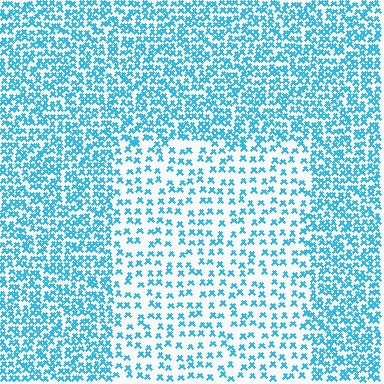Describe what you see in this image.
The image contains small cyan elements arranged at two different densities. A rectangle-shaped region is visible where the elements are less densely packed than the surrounding area.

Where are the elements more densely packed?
The elements are more densely packed outside the rectangle boundary.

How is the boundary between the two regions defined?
The boundary is defined by a change in element density (approximately 2.1x ratio). All elements are the same color, size, and shape.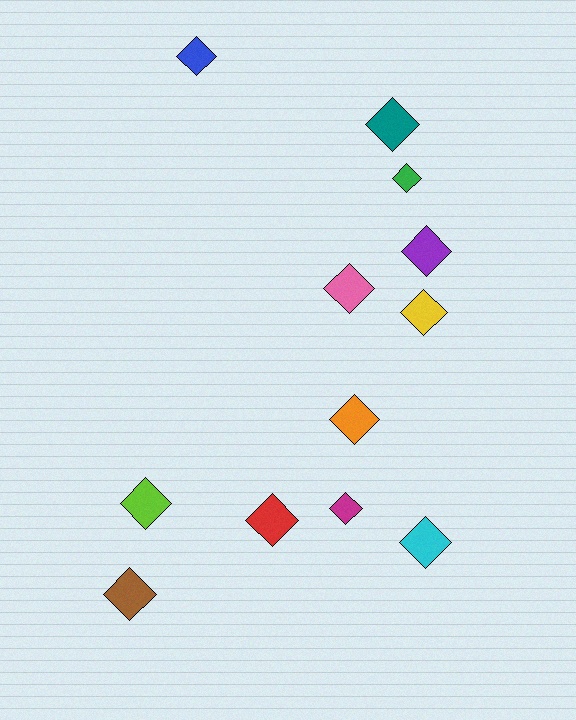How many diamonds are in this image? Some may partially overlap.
There are 12 diamonds.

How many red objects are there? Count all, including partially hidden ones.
There is 1 red object.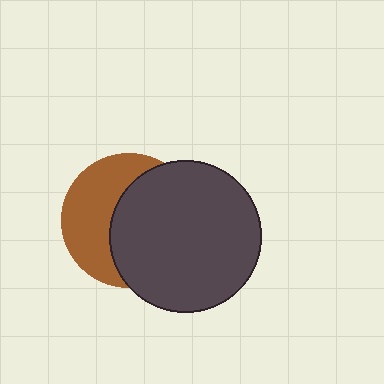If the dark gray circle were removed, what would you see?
You would see the complete brown circle.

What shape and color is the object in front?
The object in front is a dark gray circle.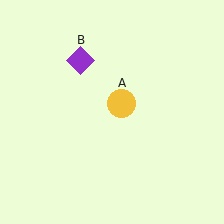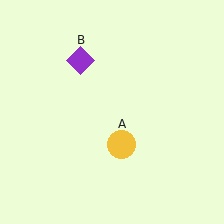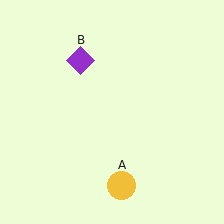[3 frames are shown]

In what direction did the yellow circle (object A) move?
The yellow circle (object A) moved down.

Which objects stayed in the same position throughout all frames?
Purple diamond (object B) remained stationary.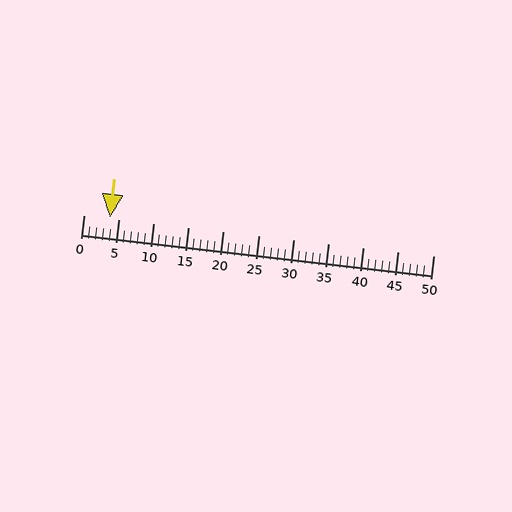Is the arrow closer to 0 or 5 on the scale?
The arrow is closer to 5.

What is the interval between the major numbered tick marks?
The major tick marks are spaced 5 units apart.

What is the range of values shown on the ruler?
The ruler shows values from 0 to 50.